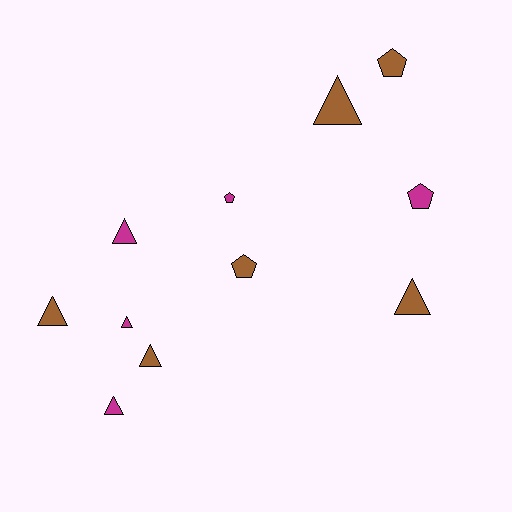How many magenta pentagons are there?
There are 2 magenta pentagons.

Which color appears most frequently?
Brown, with 6 objects.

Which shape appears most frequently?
Triangle, with 7 objects.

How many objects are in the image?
There are 11 objects.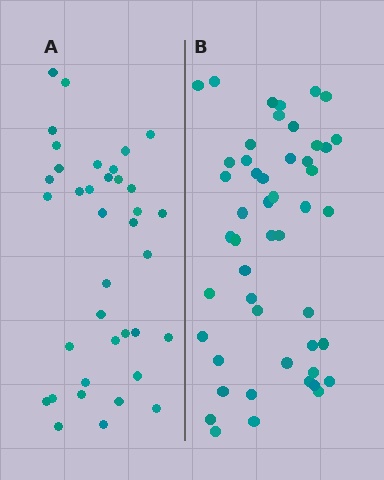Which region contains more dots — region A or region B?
Region B (the right region) has more dots.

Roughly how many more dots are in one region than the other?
Region B has roughly 12 or so more dots than region A.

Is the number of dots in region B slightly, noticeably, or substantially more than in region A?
Region B has noticeably more, but not dramatically so. The ratio is roughly 1.3 to 1.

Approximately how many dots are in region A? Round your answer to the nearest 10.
About 40 dots. (The exact count is 37, which rounds to 40.)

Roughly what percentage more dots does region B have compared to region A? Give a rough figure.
About 30% more.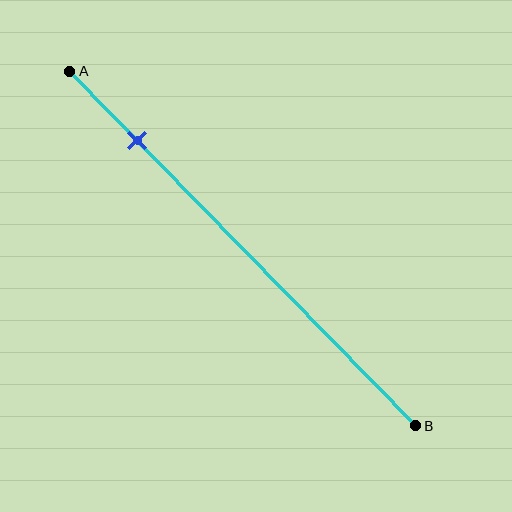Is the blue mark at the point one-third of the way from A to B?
No, the mark is at about 20% from A, not at the 33% one-third point.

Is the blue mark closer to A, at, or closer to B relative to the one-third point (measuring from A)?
The blue mark is closer to point A than the one-third point of segment AB.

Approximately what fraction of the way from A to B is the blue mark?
The blue mark is approximately 20% of the way from A to B.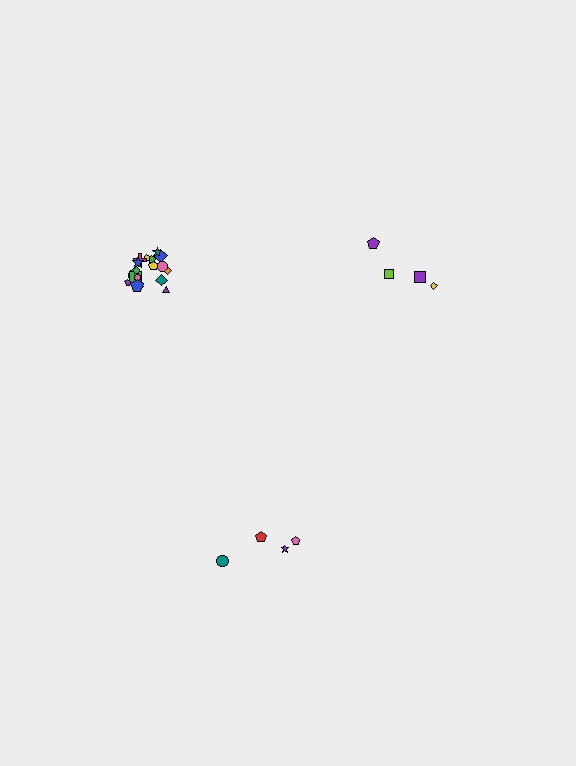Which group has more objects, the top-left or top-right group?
The top-left group.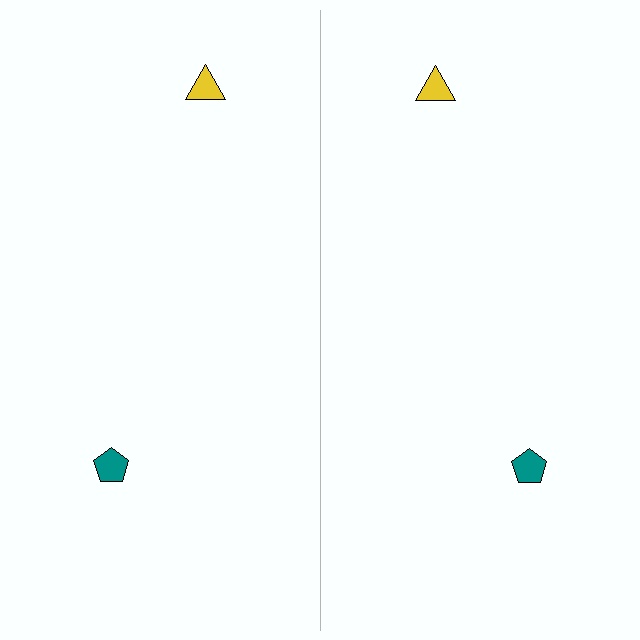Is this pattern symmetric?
Yes, this pattern has bilateral (reflection) symmetry.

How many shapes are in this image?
There are 4 shapes in this image.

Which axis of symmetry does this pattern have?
The pattern has a vertical axis of symmetry running through the center of the image.